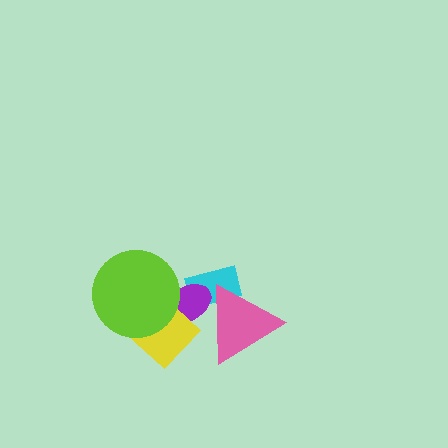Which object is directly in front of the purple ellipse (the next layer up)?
The pink triangle is directly in front of the purple ellipse.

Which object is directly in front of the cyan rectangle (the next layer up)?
The purple ellipse is directly in front of the cyan rectangle.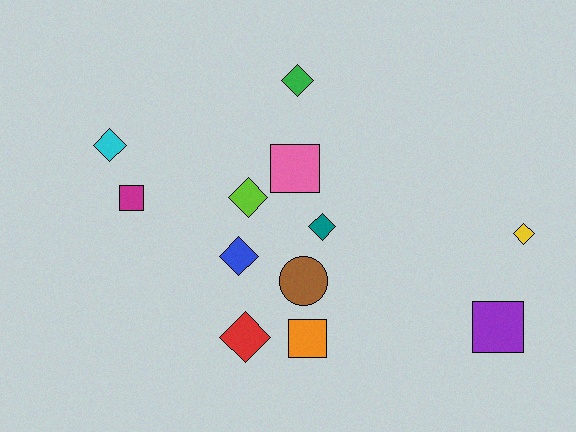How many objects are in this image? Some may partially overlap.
There are 12 objects.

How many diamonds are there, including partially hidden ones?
There are 7 diamonds.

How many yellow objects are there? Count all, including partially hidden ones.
There is 1 yellow object.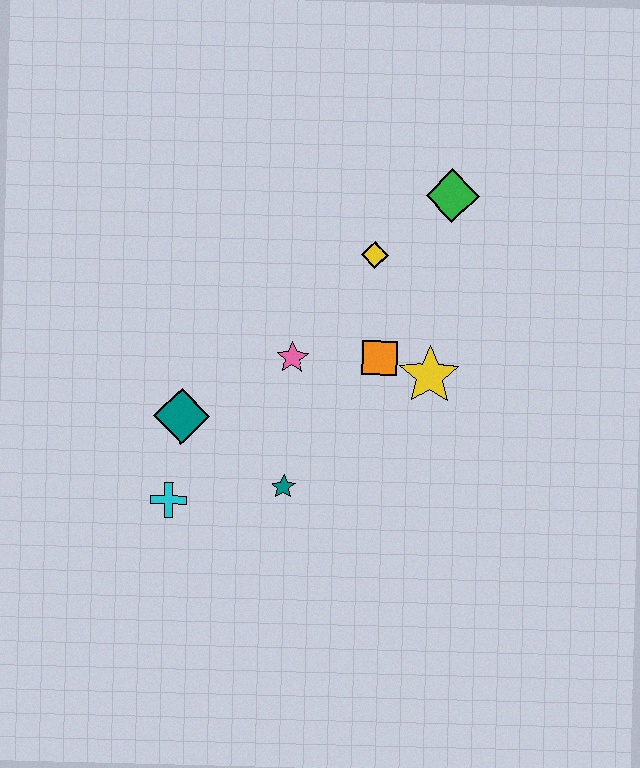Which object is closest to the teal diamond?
The cyan cross is closest to the teal diamond.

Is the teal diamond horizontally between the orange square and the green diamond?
No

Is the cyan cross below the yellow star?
Yes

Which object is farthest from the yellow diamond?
The cyan cross is farthest from the yellow diamond.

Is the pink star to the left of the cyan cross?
No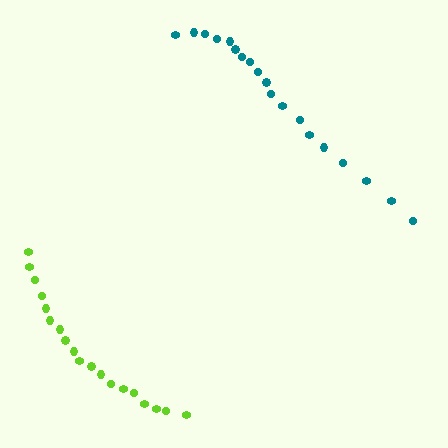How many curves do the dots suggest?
There are 2 distinct paths.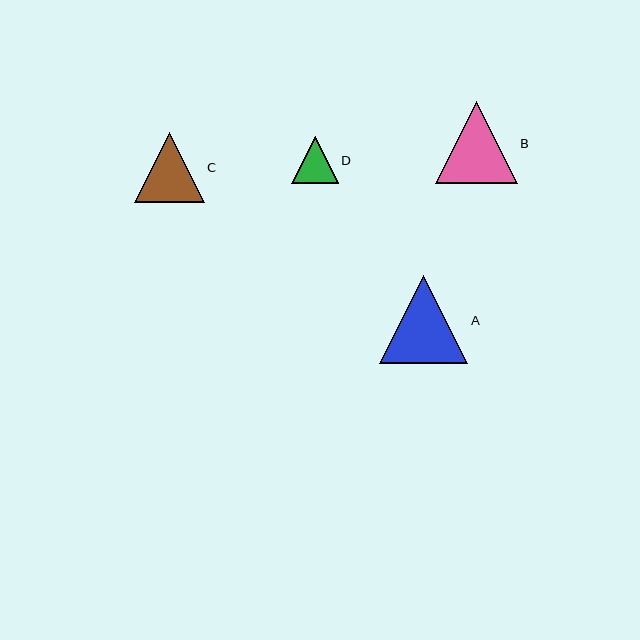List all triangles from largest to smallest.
From largest to smallest: A, B, C, D.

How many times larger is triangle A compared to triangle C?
Triangle A is approximately 1.3 times the size of triangle C.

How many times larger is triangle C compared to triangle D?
Triangle C is approximately 1.5 times the size of triangle D.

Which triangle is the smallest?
Triangle D is the smallest with a size of approximately 46 pixels.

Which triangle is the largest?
Triangle A is the largest with a size of approximately 88 pixels.